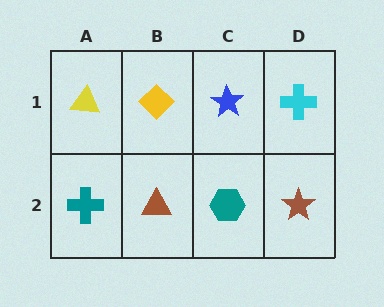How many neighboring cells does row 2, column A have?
2.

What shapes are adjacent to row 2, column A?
A yellow triangle (row 1, column A), a brown triangle (row 2, column B).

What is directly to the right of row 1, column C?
A cyan cross.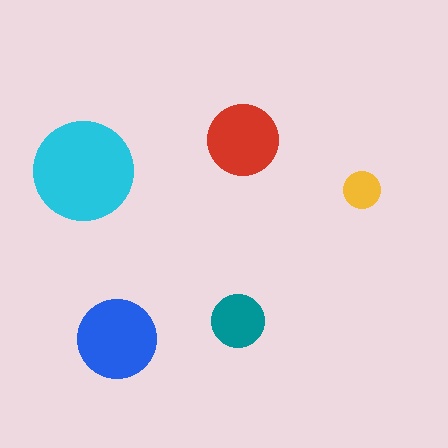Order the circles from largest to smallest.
the cyan one, the blue one, the red one, the teal one, the yellow one.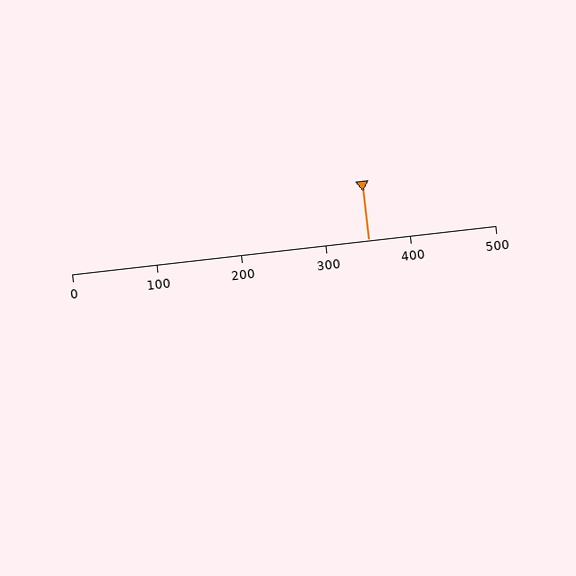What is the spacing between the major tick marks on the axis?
The major ticks are spaced 100 apart.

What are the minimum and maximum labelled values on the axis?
The axis runs from 0 to 500.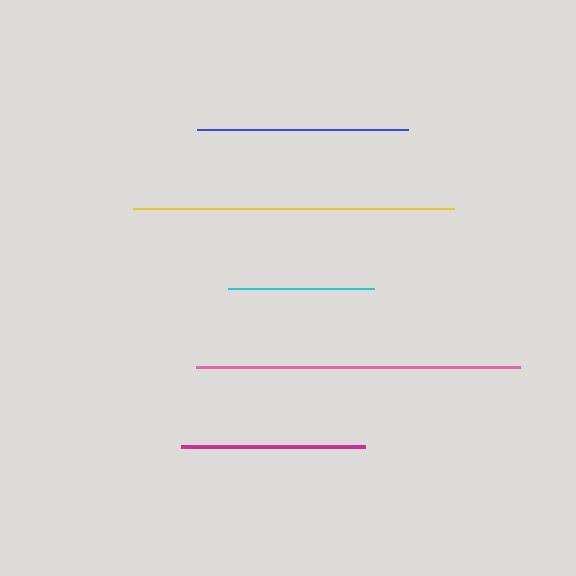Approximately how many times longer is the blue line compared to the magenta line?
The blue line is approximately 1.1 times the length of the magenta line.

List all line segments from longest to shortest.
From longest to shortest: pink, yellow, blue, magenta, cyan.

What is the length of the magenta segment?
The magenta segment is approximately 184 pixels long.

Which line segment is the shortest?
The cyan line is the shortest at approximately 146 pixels.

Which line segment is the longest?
The pink line is the longest at approximately 324 pixels.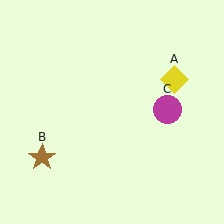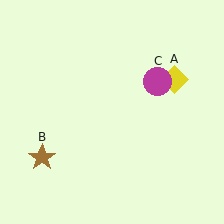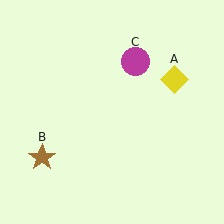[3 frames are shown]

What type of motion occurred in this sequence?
The magenta circle (object C) rotated counterclockwise around the center of the scene.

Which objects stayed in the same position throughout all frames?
Yellow diamond (object A) and brown star (object B) remained stationary.